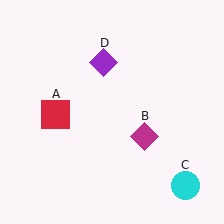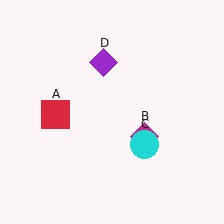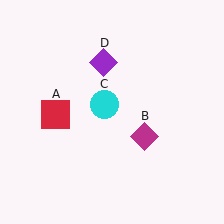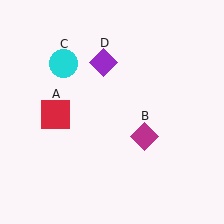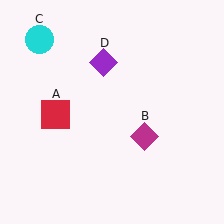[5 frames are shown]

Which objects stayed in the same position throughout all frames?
Red square (object A) and magenta diamond (object B) and purple diamond (object D) remained stationary.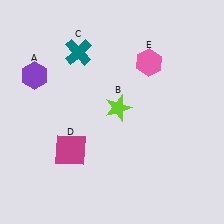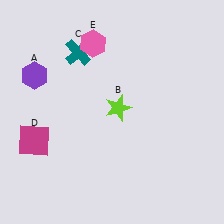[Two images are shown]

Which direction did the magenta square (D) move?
The magenta square (D) moved left.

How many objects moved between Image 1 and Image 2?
2 objects moved between the two images.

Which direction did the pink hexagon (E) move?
The pink hexagon (E) moved left.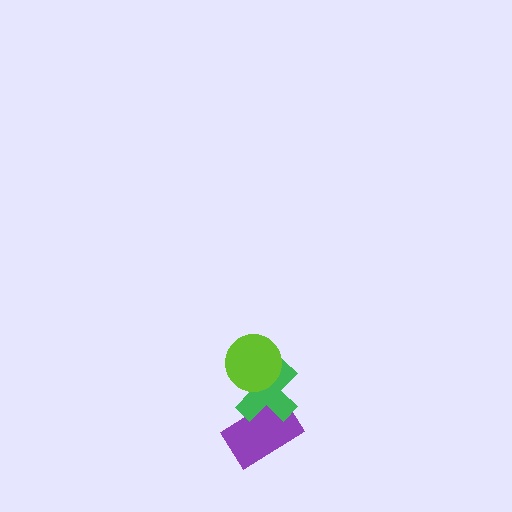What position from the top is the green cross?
The green cross is 2nd from the top.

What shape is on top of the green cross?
The lime circle is on top of the green cross.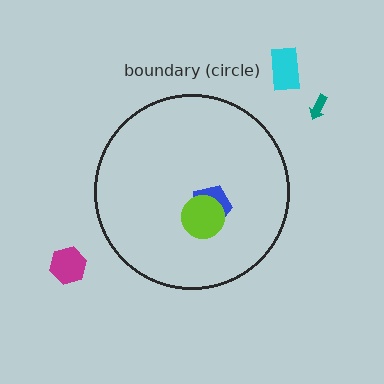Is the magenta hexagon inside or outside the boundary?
Outside.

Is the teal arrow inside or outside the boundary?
Outside.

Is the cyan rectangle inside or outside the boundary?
Outside.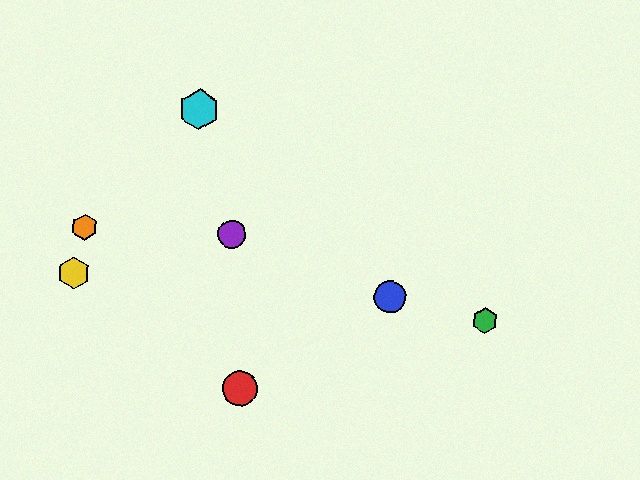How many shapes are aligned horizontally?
2 shapes (the purple circle, the orange hexagon) are aligned horizontally.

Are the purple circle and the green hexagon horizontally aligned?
No, the purple circle is at y≈234 and the green hexagon is at y≈320.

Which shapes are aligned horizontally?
The purple circle, the orange hexagon are aligned horizontally.